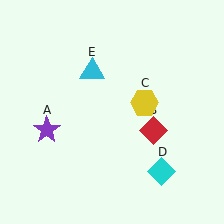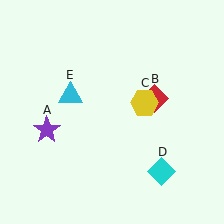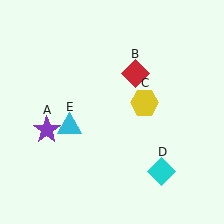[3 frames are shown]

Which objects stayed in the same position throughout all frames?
Purple star (object A) and yellow hexagon (object C) and cyan diamond (object D) remained stationary.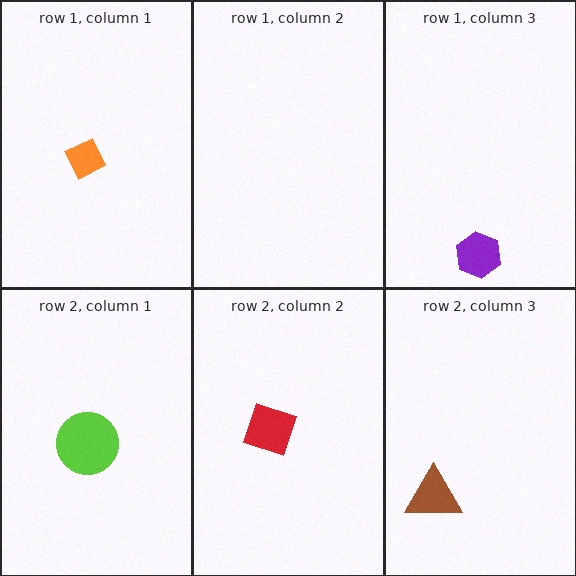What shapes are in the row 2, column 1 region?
The lime circle.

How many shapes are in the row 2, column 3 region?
1.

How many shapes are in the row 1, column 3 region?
1.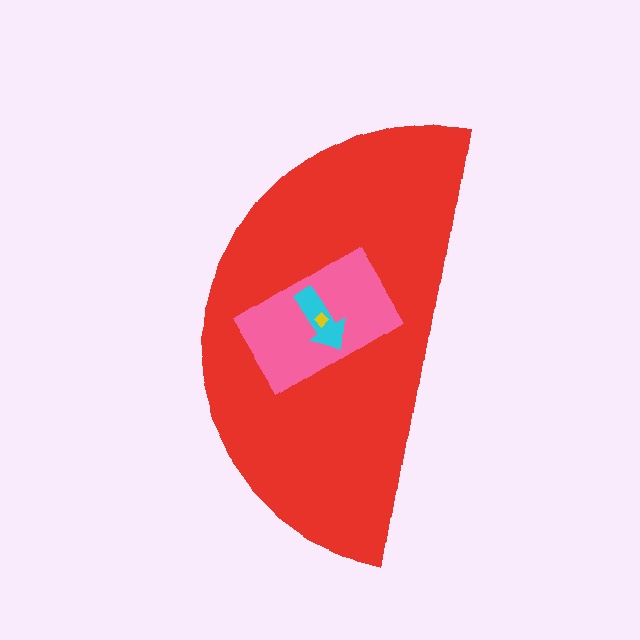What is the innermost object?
The yellow diamond.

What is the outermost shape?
The red semicircle.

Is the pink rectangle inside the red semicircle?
Yes.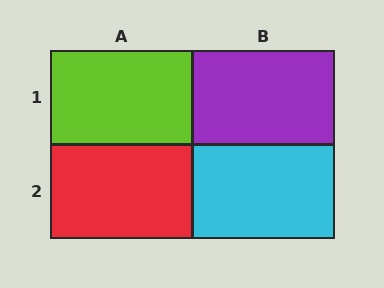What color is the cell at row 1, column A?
Lime.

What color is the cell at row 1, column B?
Purple.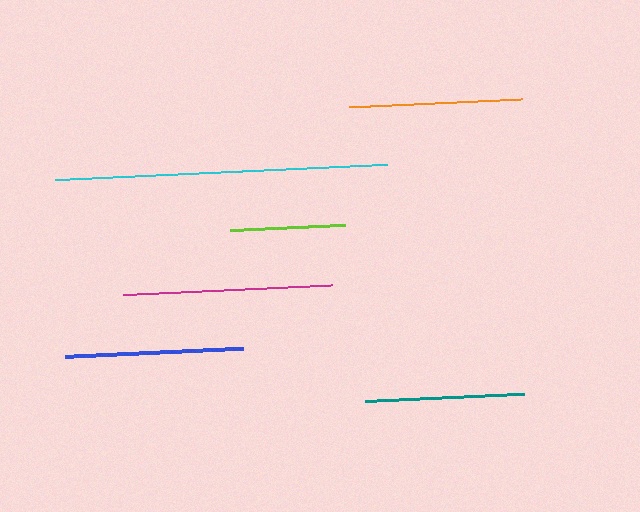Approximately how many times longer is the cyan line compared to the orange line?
The cyan line is approximately 1.9 times the length of the orange line.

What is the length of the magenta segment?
The magenta segment is approximately 210 pixels long.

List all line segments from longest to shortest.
From longest to shortest: cyan, magenta, blue, orange, teal, lime.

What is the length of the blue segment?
The blue segment is approximately 179 pixels long.